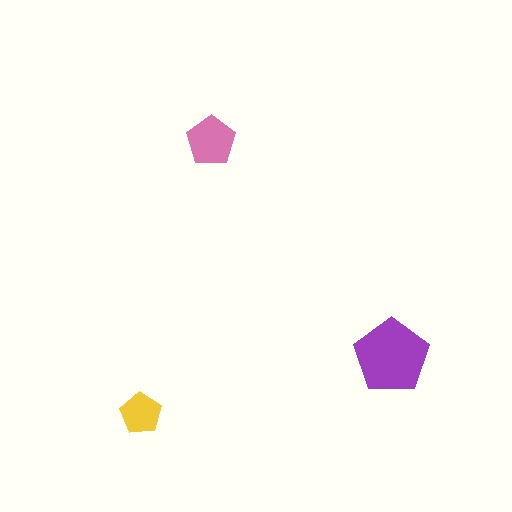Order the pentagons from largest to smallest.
the purple one, the pink one, the yellow one.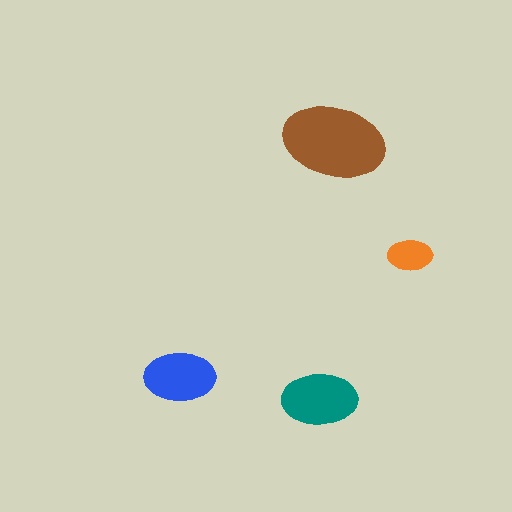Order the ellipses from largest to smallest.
the brown one, the teal one, the blue one, the orange one.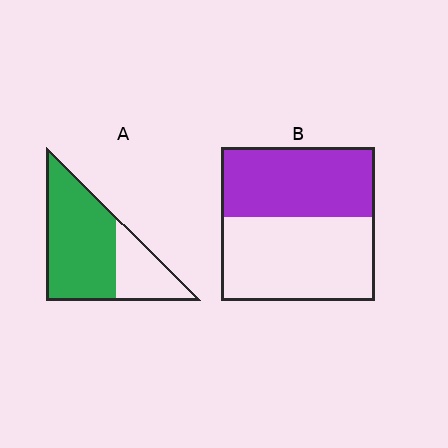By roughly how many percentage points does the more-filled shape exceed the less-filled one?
By roughly 25 percentage points (A over B).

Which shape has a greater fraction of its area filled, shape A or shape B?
Shape A.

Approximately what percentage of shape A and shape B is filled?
A is approximately 70% and B is approximately 45%.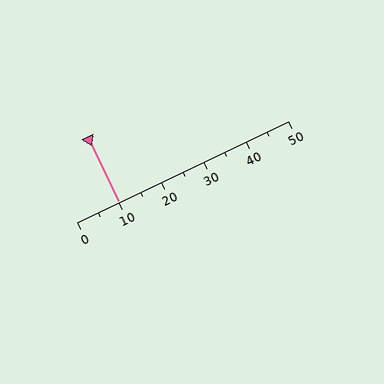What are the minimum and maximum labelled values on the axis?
The axis runs from 0 to 50.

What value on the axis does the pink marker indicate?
The marker indicates approximately 10.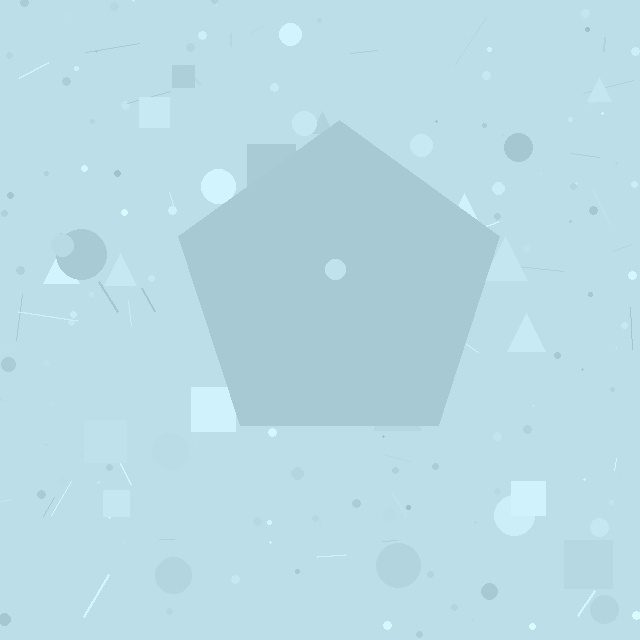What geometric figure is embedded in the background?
A pentagon is embedded in the background.